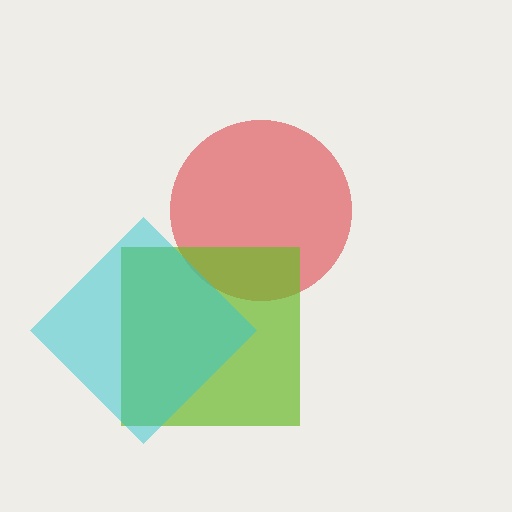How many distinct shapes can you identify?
There are 3 distinct shapes: a red circle, a lime square, a cyan diamond.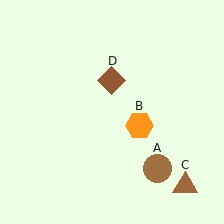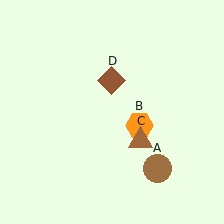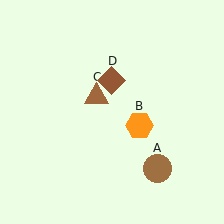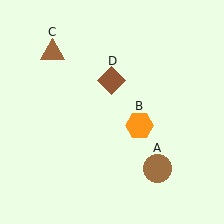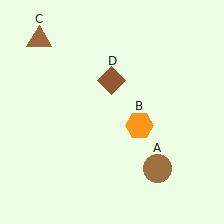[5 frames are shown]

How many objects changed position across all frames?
1 object changed position: brown triangle (object C).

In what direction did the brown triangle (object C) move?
The brown triangle (object C) moved up and to the left.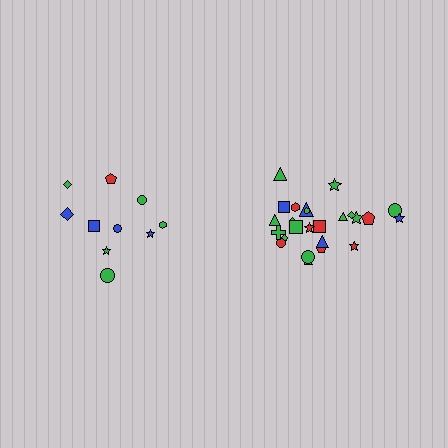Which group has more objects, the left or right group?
The right group.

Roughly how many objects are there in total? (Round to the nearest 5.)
Roughly 35 objects in total.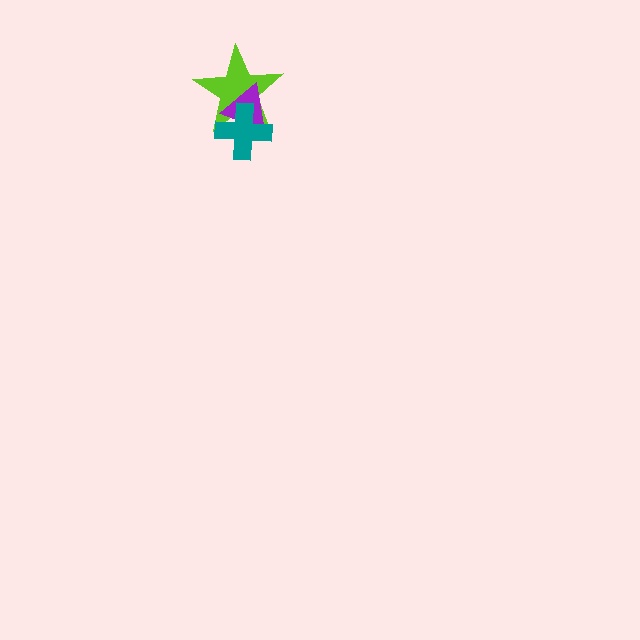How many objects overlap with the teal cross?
2 objects overlap with the teal cross.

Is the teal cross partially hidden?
No, no other shape covers it.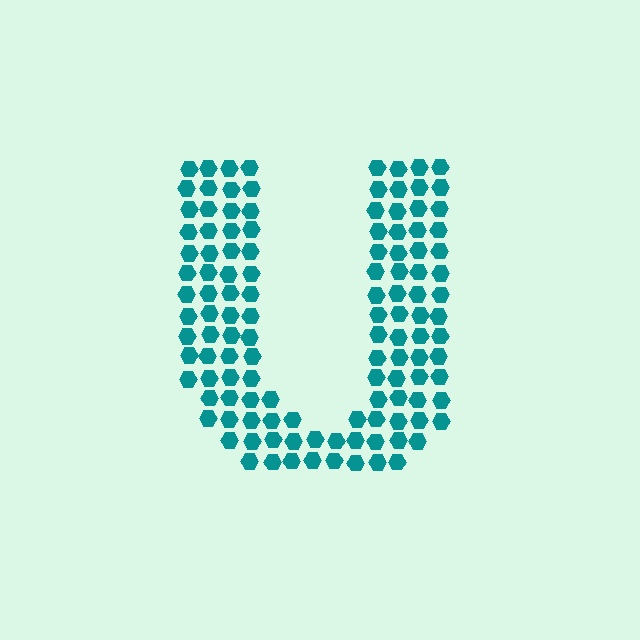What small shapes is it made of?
It is made of small hexagons.